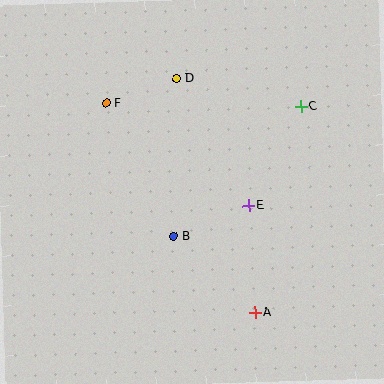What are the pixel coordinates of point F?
Point F is at (107, 103).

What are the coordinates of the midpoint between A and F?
The midpoint between A and F is at (181, 208).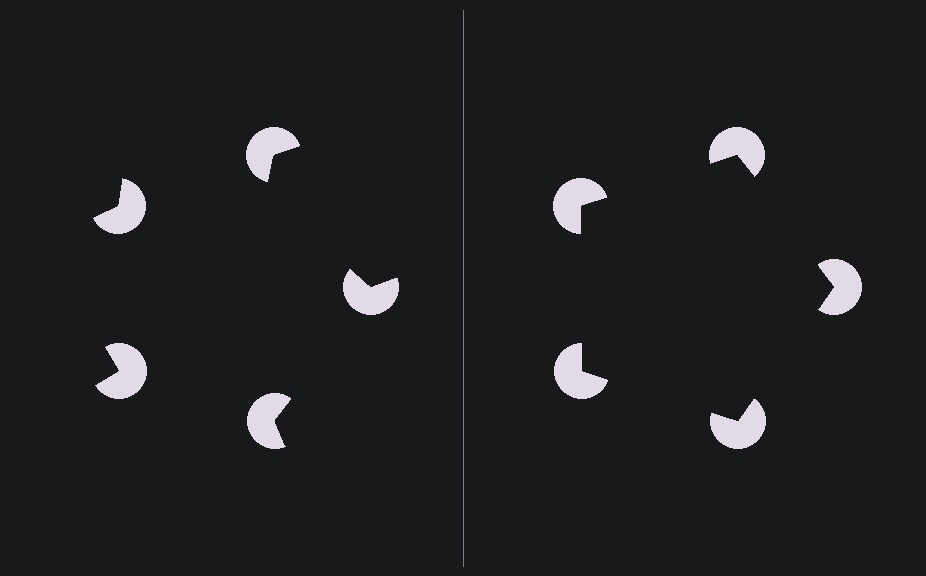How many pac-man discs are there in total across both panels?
10 — 5 on each side.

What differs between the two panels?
The pac-man discs are positioned identically on both sides; only the wedge orientations differ. On the right they align to a pentagon; on the left they are misaligned.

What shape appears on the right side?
An illusory pentagon.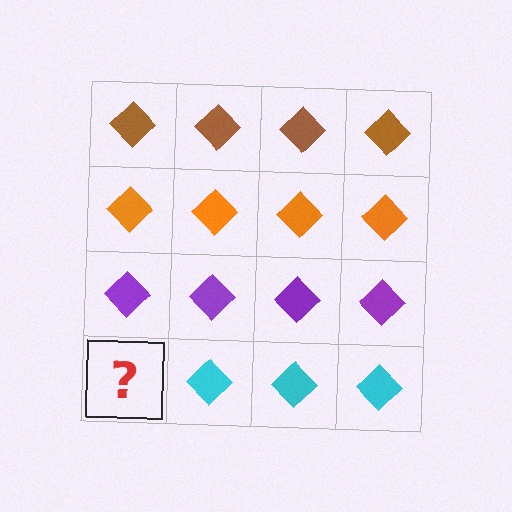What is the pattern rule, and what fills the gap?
The rule is that each row has a consistent color. The gap should be filled with a cyan diamond.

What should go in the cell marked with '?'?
The missing cell should contain a cyan diamond.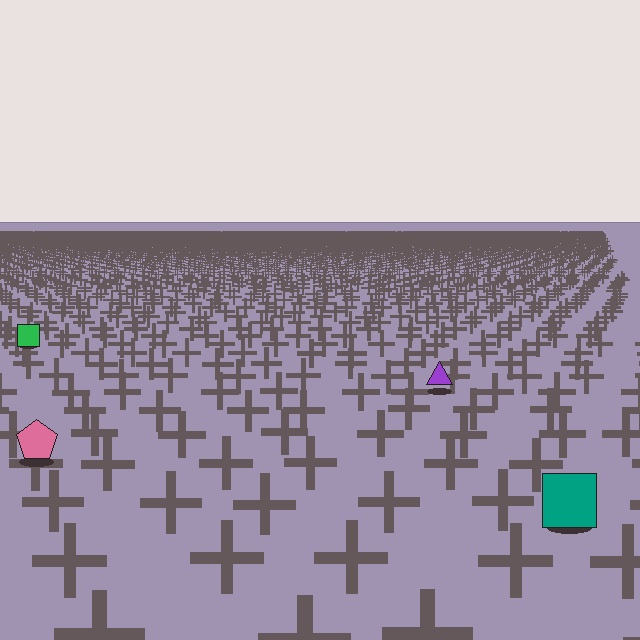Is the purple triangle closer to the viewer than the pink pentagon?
No. The pink pentagon is closer — you can tell from the texture gradient: the ground texture is coarser near it.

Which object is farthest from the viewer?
The green square is farthest from the viewer. It appears smaller and the ground texture around it is denser.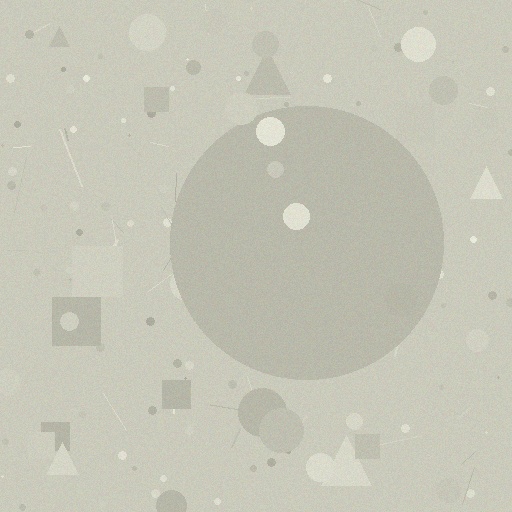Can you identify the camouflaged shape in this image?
The camouflaged shape is a circle.